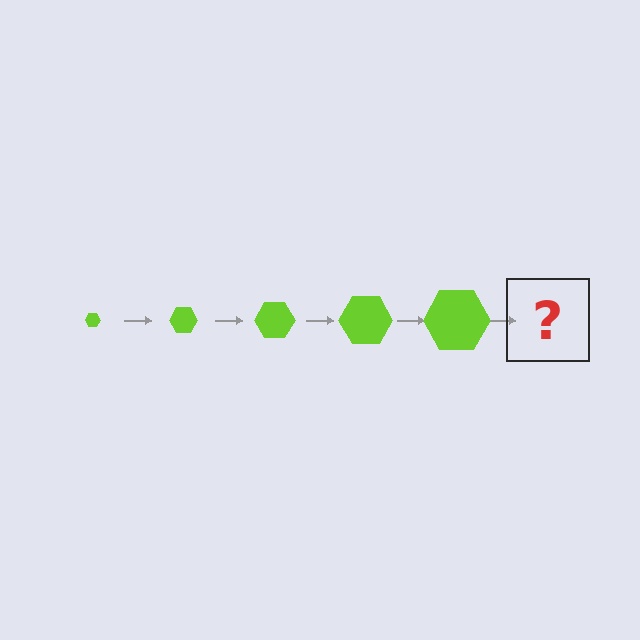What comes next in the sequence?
The next element should be a lime hexagon, larger than the previous one.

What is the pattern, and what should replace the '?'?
The pattern is that the hexagon gets progressively larger each step. The '?' should be a lime hexagon, larger than the previous one.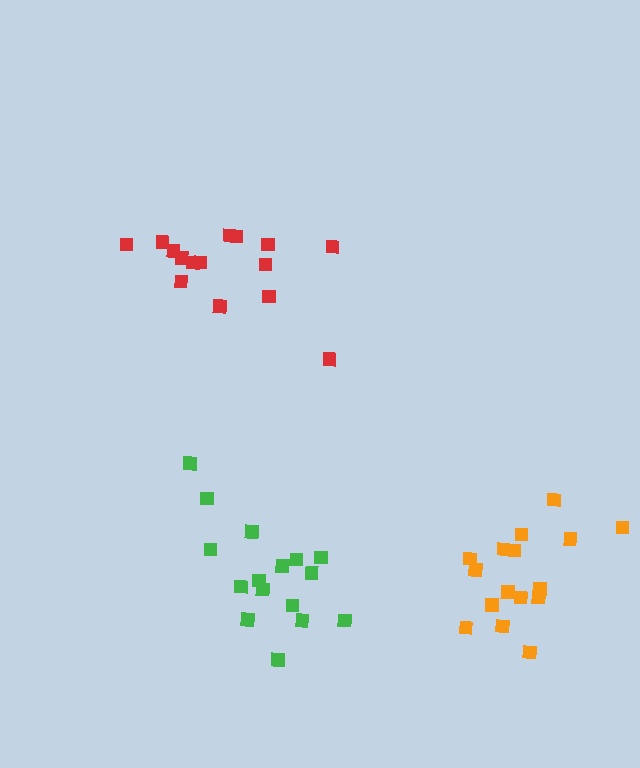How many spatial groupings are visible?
There are 3 spatial groupings.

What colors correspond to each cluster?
The clusters are colored: green, red, orange.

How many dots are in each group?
Group 1: 16 dots, Group 2: 15 dots, Group 3: 16 dots (47 total).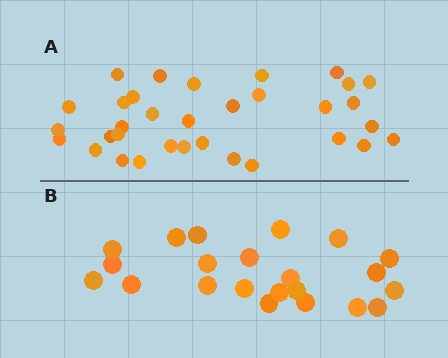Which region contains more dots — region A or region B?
Region A (the top region) has more dots.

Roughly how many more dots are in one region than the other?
Region A has roughly 12 or so more dots than region B.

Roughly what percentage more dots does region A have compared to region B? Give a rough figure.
About 50% more.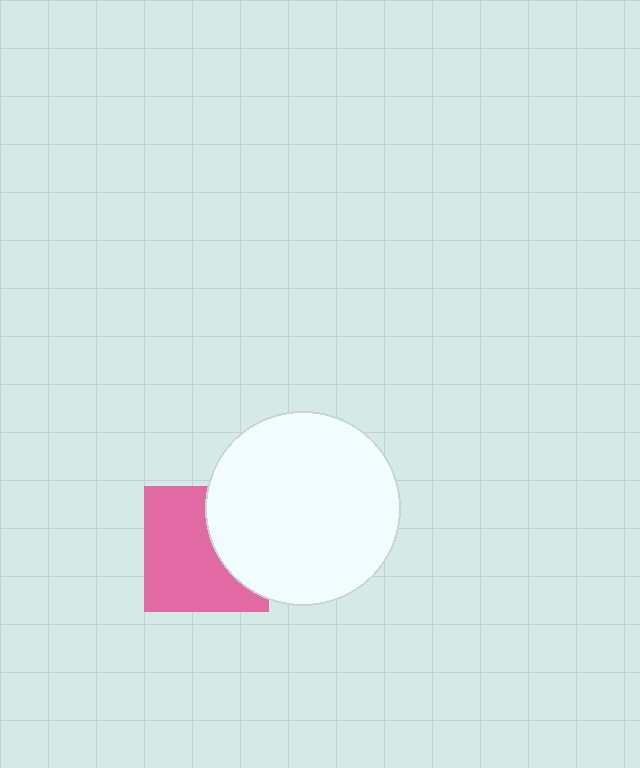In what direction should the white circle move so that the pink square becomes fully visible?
The white circle should move right. That is the shortest direction to clear the overlap and leave the pink square fully visible.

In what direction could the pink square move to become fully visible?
The pink square could move left. That would shift it out from behind the white circle entirely.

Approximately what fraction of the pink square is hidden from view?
Roughly 36% of the pink square is hidden behind the white circle.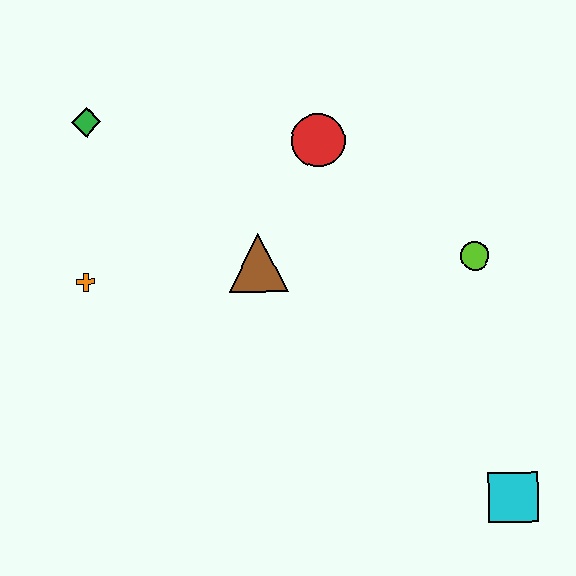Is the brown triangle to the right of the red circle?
No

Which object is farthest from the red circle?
The cyan square is farthest from the red circle.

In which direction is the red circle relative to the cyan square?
The red circle is above the cyan square.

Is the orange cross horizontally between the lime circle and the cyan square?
No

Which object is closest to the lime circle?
The red circle is closest to the lime circle.